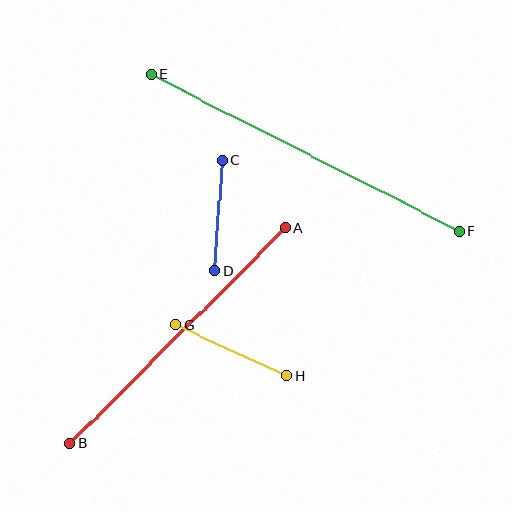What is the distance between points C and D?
The distance is approximately 110 pixels.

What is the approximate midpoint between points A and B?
The midpoint is at approximately (178, 336) pixels.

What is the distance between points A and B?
The distance is approximately 305 pixels.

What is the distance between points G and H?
The distance is approximately 122 pixels.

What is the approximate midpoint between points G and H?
The midpoint is at approximately (231, 351) pixels.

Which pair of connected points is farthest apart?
Points E and F are farthest apart.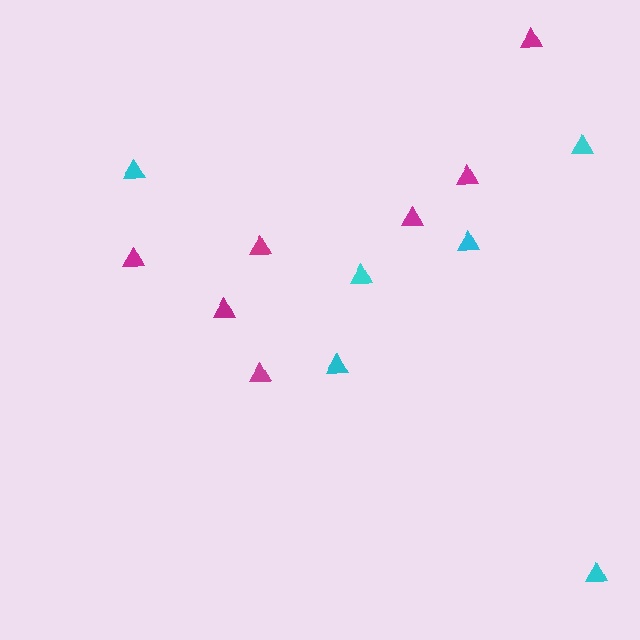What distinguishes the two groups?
There are 2 groups: one group of magenta triangles (7) and one group of cyan triangles (6).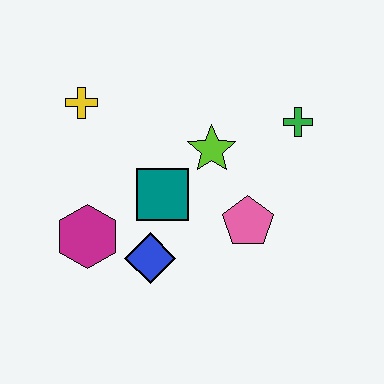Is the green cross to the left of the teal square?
No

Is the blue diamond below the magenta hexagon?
Yes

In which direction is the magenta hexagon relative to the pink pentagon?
The magenta hexagon is to the left of the pink pentagon.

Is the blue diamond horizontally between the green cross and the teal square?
No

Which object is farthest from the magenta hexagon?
The green cross is farthest from the magenta hexagon.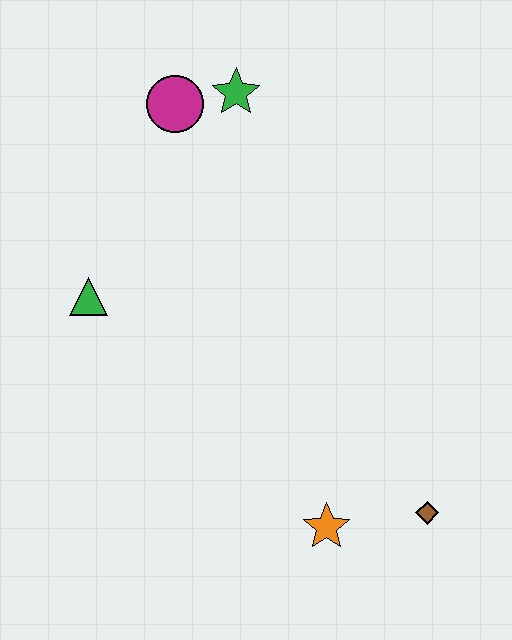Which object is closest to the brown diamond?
The orange star is closest to the brown diamond.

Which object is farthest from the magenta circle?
The brown diamond is farthest from the magenta circle.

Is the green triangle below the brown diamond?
No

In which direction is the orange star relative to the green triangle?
The orange star is to the right of the green triangle.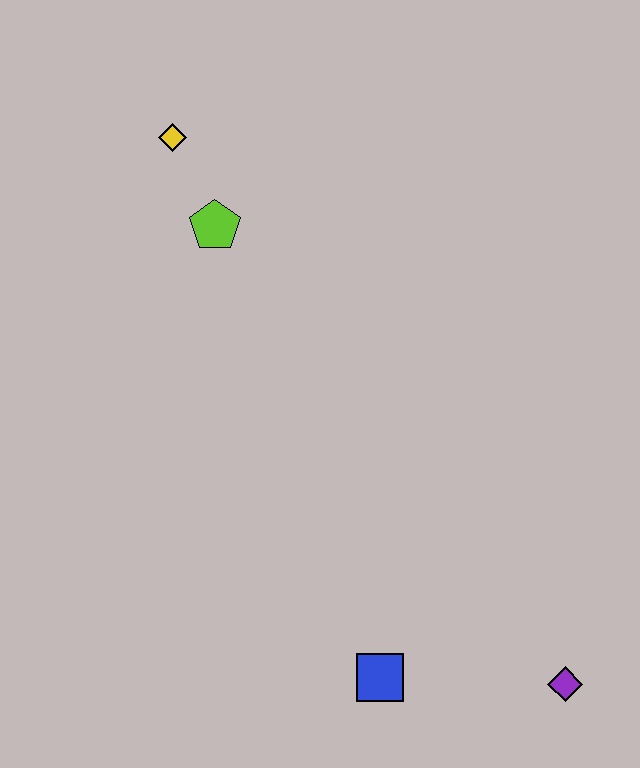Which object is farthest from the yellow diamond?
The purple diamond is farthest from the yellow diamond.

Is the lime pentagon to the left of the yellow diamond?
No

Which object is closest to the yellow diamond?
The lime pentagon is closest to the yellow diamond.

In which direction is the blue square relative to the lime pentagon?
The blue square is below the lime pentagon.